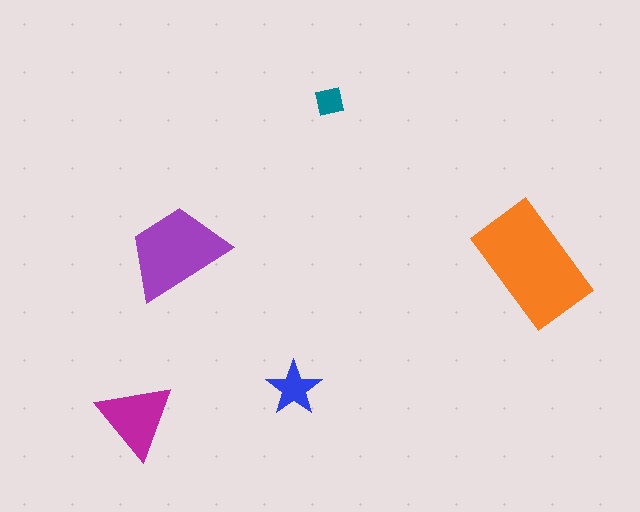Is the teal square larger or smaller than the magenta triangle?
Smaller.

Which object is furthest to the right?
The orange rectangle is rightmost.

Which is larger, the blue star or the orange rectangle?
The orange rectangle.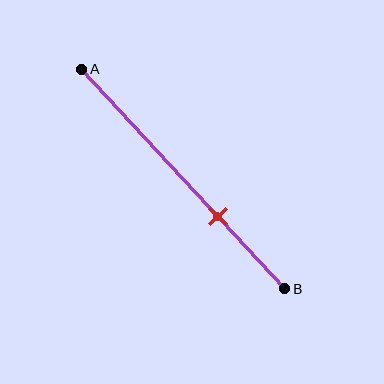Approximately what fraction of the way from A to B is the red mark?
The red mark is approximately 65% of the way from A to B.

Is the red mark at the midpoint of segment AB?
No, the mark is at about 65% from A, not at the 50% midpoint.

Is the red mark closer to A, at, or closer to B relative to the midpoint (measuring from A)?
The red mark is closer to point B than the midpoint of segment AB.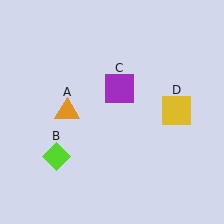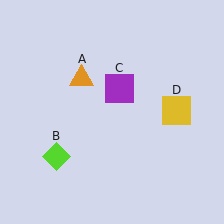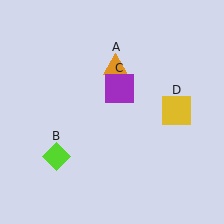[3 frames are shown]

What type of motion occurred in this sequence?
The orange triangle (object A) rotated clockwise around the center of the scene.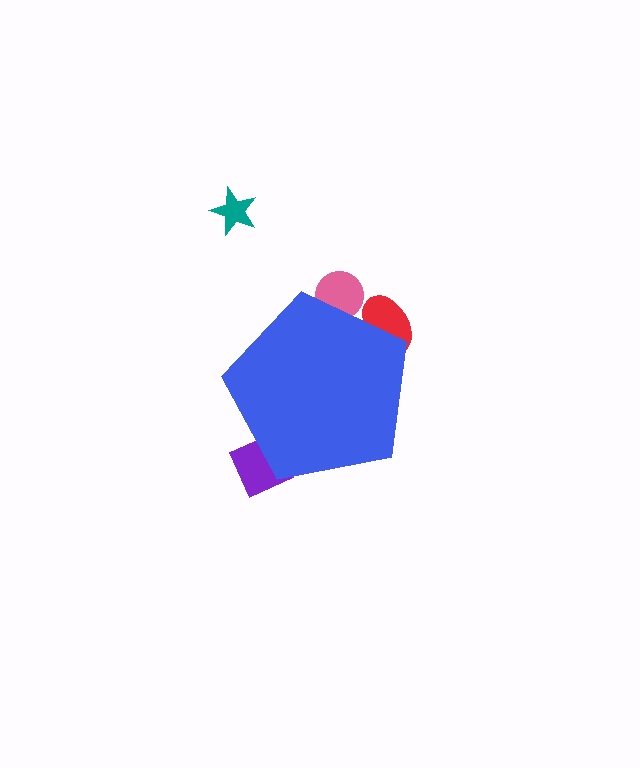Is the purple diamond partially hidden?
Yes, the purple diamond is partially hidden behind the blue pentagon.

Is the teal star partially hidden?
No, the teal star is fully visible.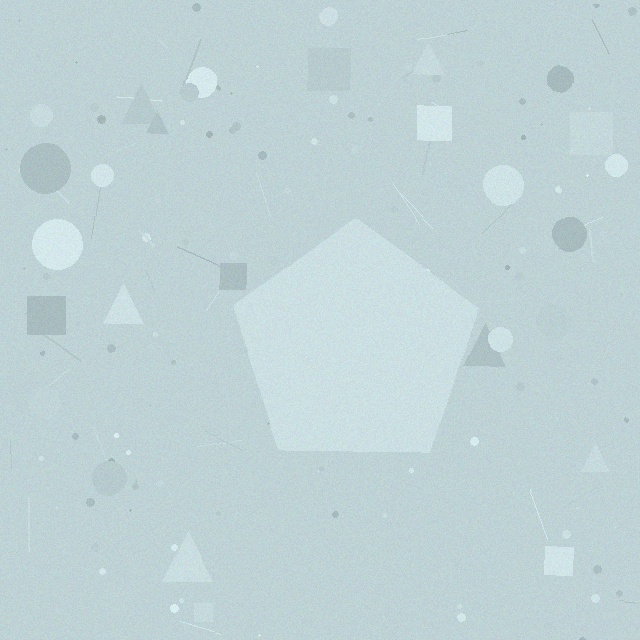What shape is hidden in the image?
A pentagon is hidden in the image.